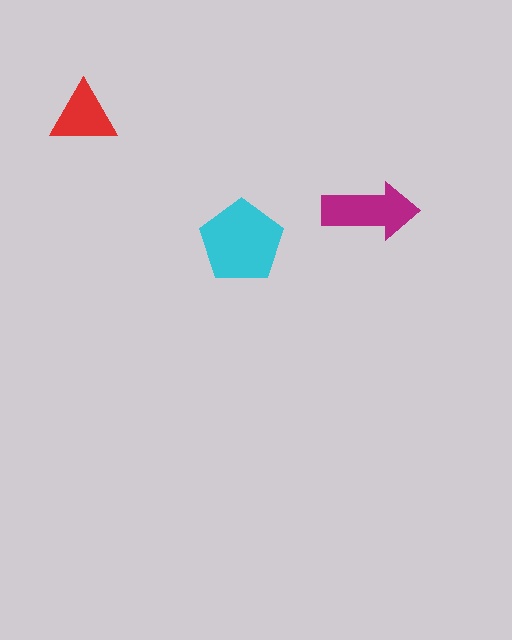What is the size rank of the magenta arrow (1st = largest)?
2nd.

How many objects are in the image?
There are 3 objects in the image.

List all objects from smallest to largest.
The red triangle, the magenta arrow, the cyan pentagon.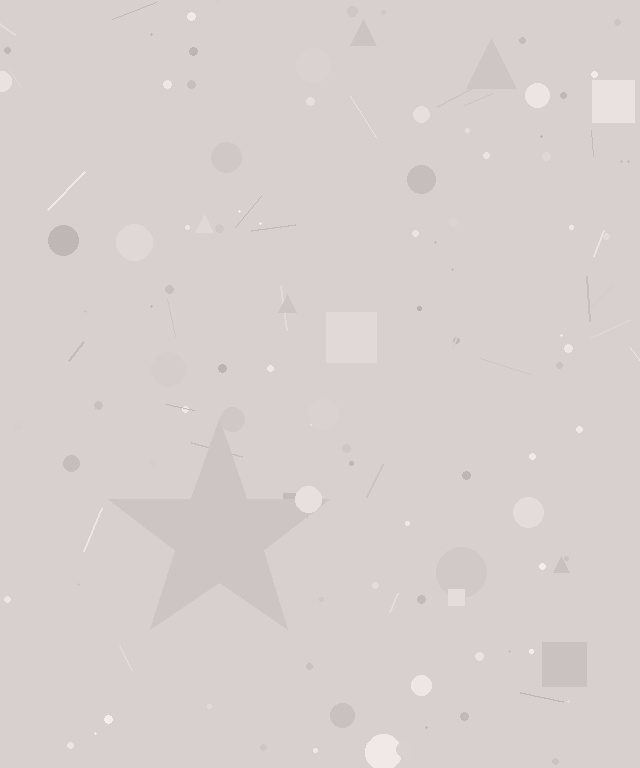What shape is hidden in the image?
A star is hidden in the image.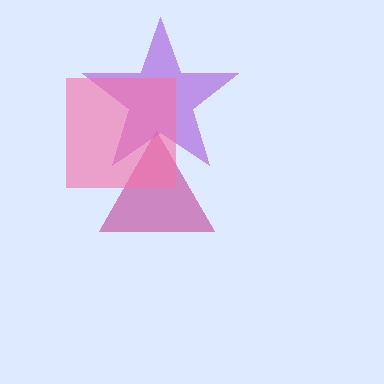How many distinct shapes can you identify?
There are 3 distinct shapes: a magenta triangle, a purple star, a pink square.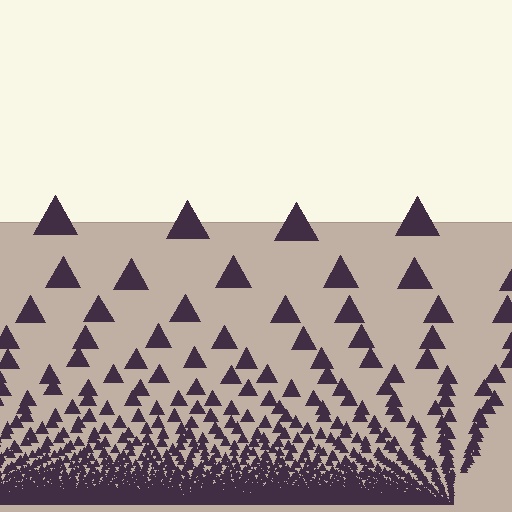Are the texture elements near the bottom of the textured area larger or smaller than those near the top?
Smaller. The gradient is inverted — elements near the bottom are smaller and denser.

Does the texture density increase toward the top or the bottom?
Density increases toward the bottom.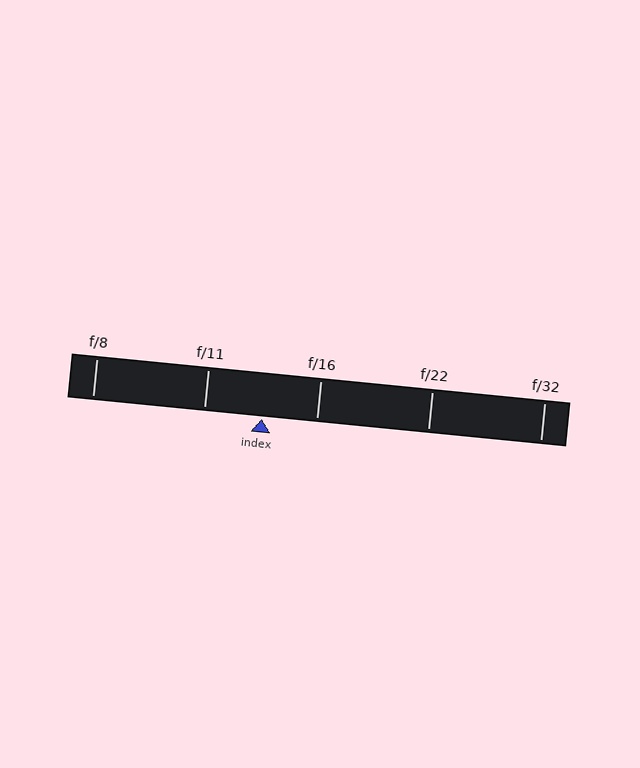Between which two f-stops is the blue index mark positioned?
The index mark is between f/11 and f/16.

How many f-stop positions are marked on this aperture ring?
There are 5 f-stop positions marked.